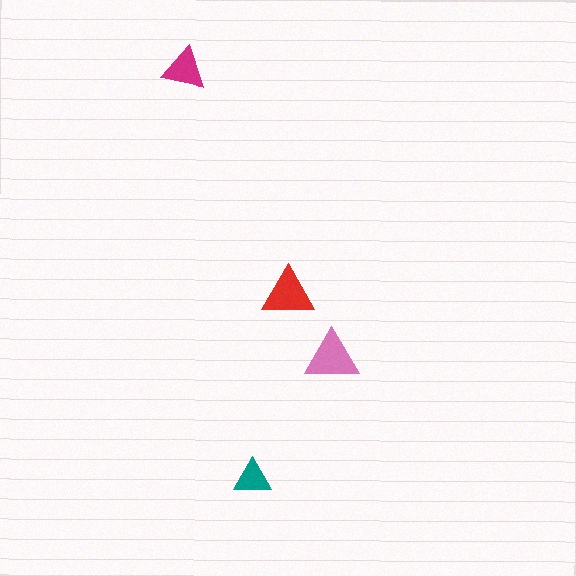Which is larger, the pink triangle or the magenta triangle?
The pink one.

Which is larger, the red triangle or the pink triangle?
The pink one.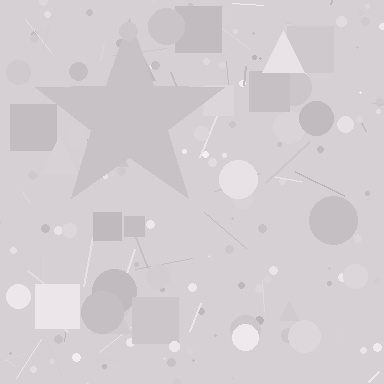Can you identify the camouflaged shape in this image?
The camouflaged shape is a star.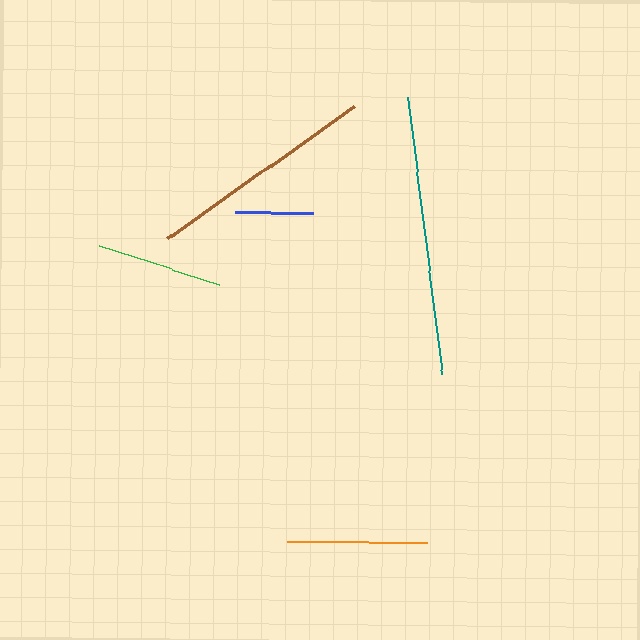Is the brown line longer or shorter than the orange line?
The brown line is longer than the orange line.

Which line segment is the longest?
The teal line is the longest at approximately 279 pixels.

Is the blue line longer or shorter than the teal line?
The teal line is longer than the blue line.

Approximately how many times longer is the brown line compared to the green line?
The brown line is approximately 1.8 times the length of the green line.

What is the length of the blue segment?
The blue segment is approximately 77 pixels long.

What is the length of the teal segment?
The teal segment is approximately 279 pixels long.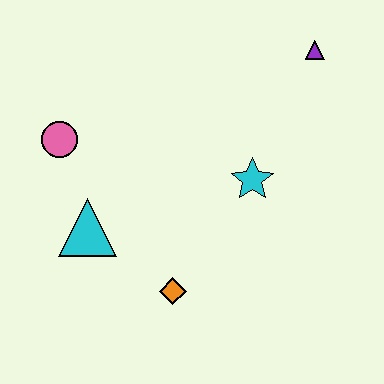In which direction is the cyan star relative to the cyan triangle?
The cyan star is to the right of the cyan triangle.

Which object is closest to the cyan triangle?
The pink circle is closest to the cyan triangle.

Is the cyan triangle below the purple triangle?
Yes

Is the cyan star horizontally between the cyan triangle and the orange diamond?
No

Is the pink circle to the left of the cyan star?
Yes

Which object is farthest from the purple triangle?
The cyan triangle is farthest from the purple triangle.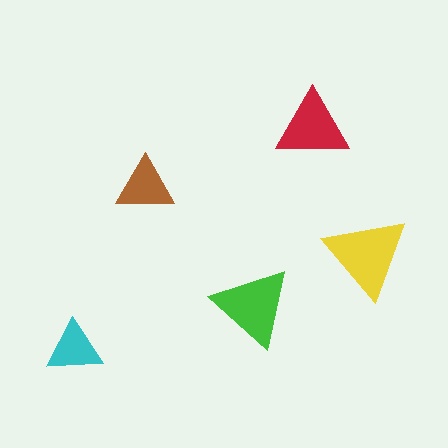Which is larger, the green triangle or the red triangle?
The green one.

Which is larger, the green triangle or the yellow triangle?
The yellow one.